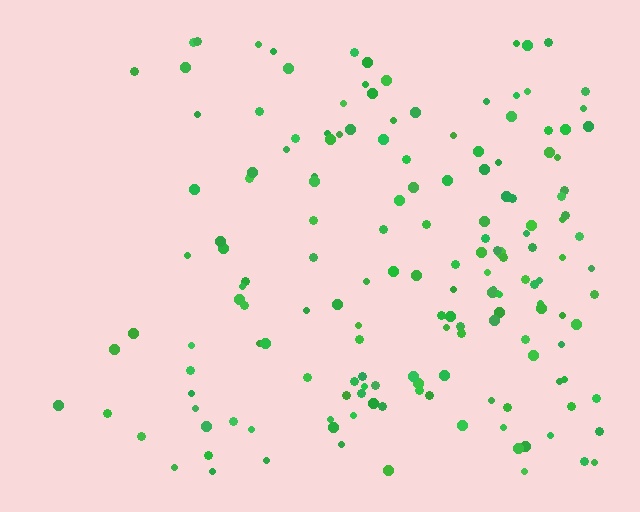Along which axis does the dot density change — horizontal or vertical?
Horizontal.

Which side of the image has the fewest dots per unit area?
The left.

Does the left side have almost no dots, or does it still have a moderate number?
Still a moderate number, just noticeably fewer than the right.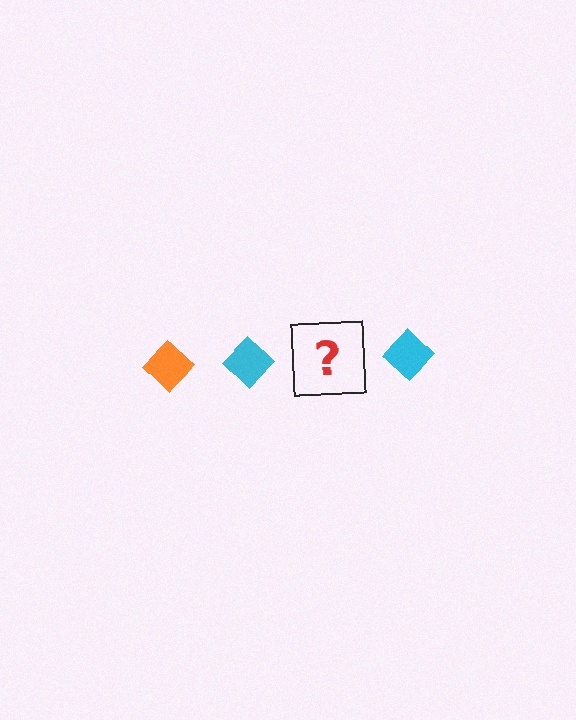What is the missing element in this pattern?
The missing element is an orange diamond.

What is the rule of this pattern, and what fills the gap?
The rule is that the pattern cycles through orange, cyan diamonds. The gap should be filled with an orange diamond.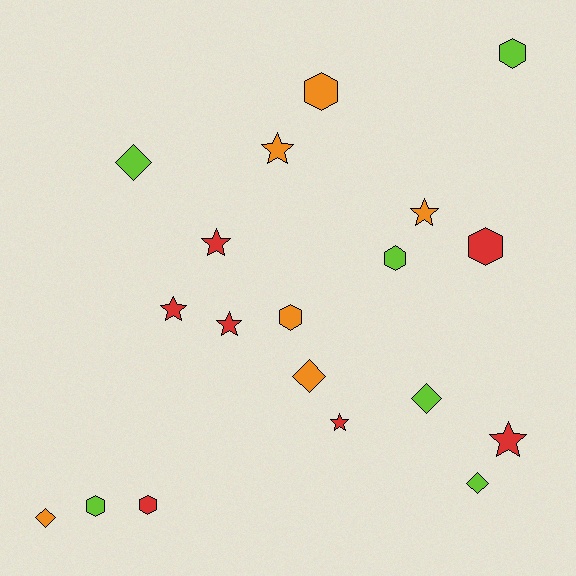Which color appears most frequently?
Red, with 7 objects.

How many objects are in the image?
There are 19 objects.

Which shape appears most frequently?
Star, with 7 objects.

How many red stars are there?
There are 5 red stars.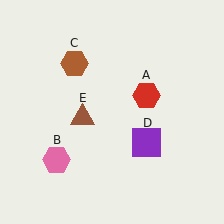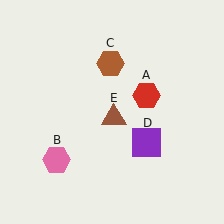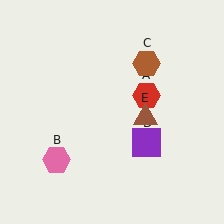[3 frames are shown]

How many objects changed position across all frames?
2 objects changed position: brown hexagon (object C), brown triangle (object E).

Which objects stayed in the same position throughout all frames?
Red hexagon (object A) and pink hexagon (object B) and purple square (object D) remained stationary.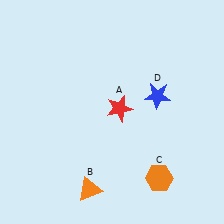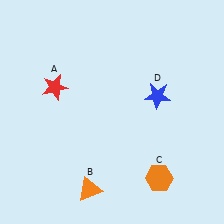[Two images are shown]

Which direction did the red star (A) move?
The red star (A) moved left.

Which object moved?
The red star (A) moved left.